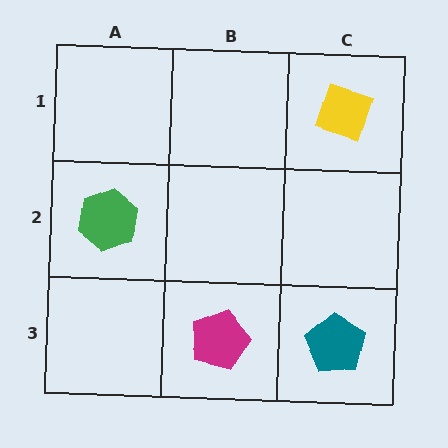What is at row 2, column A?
A green hexagon.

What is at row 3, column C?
A teal pentagon.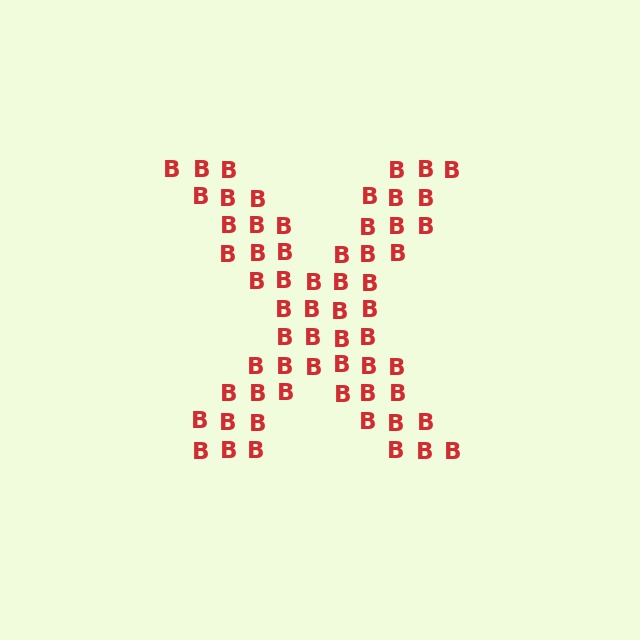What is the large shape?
The large shape is the letter X.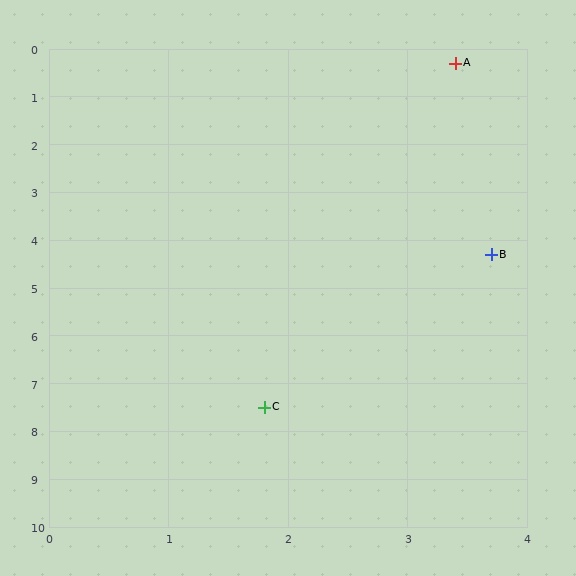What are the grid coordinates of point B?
Point B is at approximately (3.7, 4.3).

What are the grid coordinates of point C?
Point C is at approximately (1.8, 7.5).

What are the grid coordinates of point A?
Point A is at approximately (3.4, 0.3).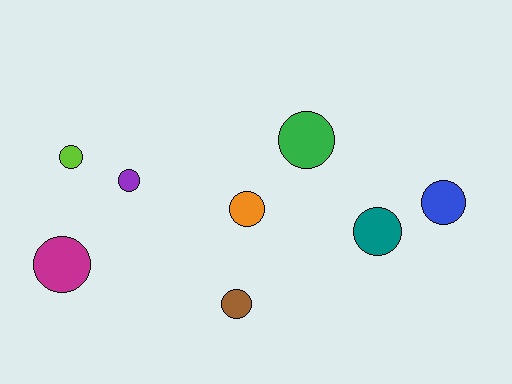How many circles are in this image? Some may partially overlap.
There are 8 circles.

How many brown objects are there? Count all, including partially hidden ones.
There is 1 brown object.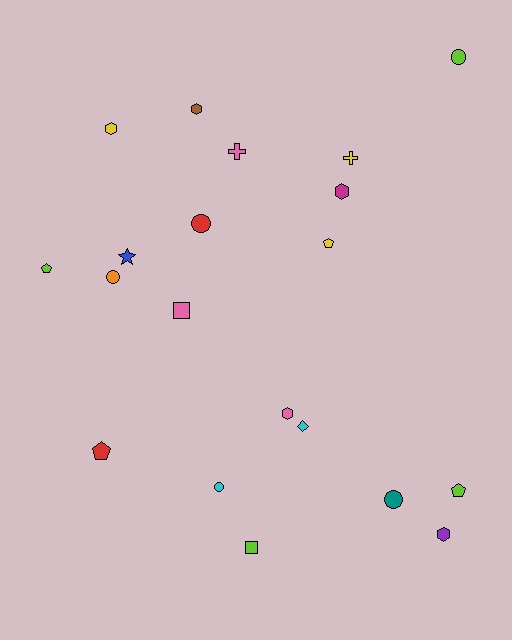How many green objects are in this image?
There are no green objects.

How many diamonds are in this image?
There is 1 diamond.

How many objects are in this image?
There are 20 objects.